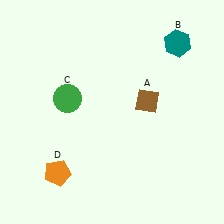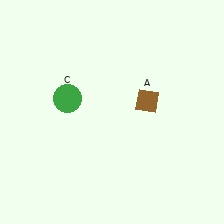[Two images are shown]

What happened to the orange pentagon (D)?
The orange pentagon (D) was removed in Image 2. It was in the bottom-left area of Image 1.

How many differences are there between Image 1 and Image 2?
There are 2 differences between the two images.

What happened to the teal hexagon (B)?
The teal hexagon (B) was removed in Image 2. It was in the top-right area of Image 1.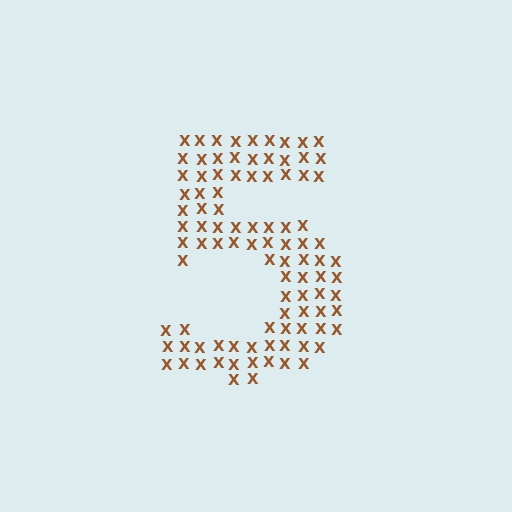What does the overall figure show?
The overall figure shows the digit 5.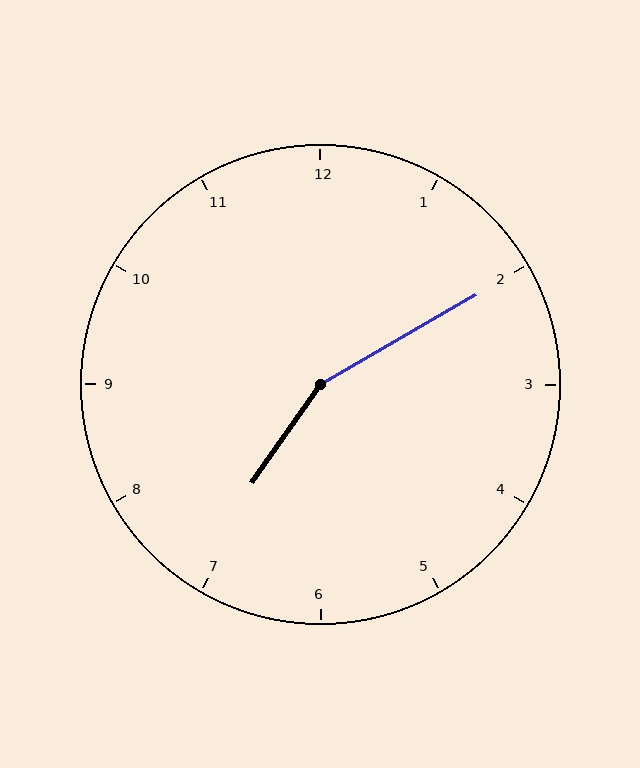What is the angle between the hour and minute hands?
Approximately 155 degrees.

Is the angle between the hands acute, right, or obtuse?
It is obtuse.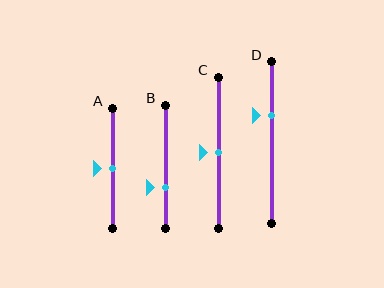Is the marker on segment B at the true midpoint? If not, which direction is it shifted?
No, the marker on segment B is shifted downward by about 17% of the segment length.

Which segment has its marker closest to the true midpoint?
Segment A has its marker closest to the true midpoint.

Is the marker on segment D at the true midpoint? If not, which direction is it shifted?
No, the marker on segment D is shifted upward by about 17% of the segment length.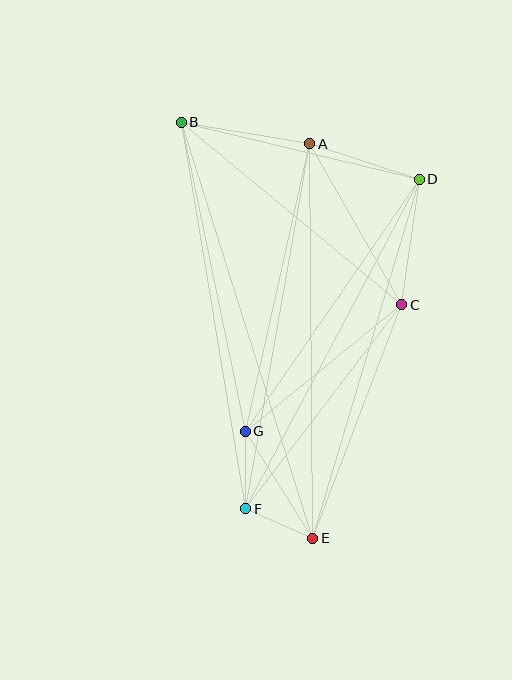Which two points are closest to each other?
Points E and F are closest to each other.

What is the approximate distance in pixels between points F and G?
The distance between F and G is approximately 77 pixels.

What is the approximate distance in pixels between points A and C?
The distance between A and C is approximately 185 pixels.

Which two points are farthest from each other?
Points B and E are farthest from each other.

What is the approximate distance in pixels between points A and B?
The distance between A and B is approximately 131 pixels.